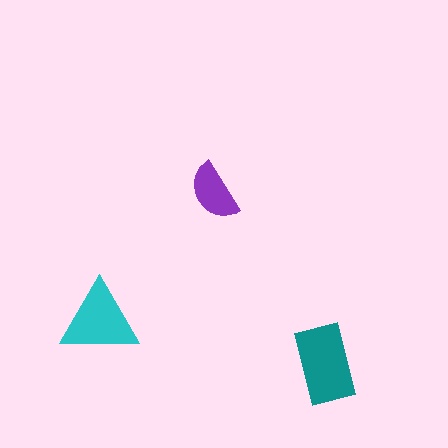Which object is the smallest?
The purple semicircle.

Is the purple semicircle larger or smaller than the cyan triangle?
Smaller.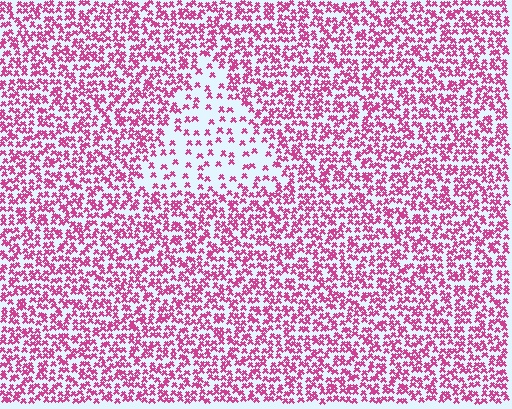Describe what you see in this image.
The image contains small magenta elements arranged at two different densities. A triangle-shaped region is visible where the elements are less densely packed than the surrounding area.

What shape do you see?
I see a triangle.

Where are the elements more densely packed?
The elements are more densely packed outside the triangle boundary.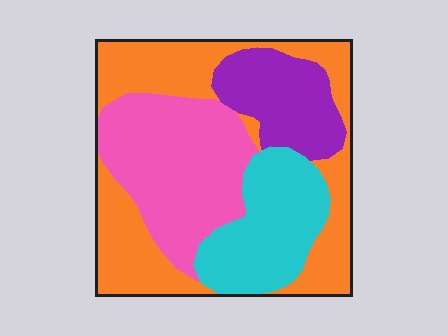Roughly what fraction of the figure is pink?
Pink takes up about one quarter (1/4) of the figure.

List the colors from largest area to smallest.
From largest to smallest: orange, pink, cyan, purple.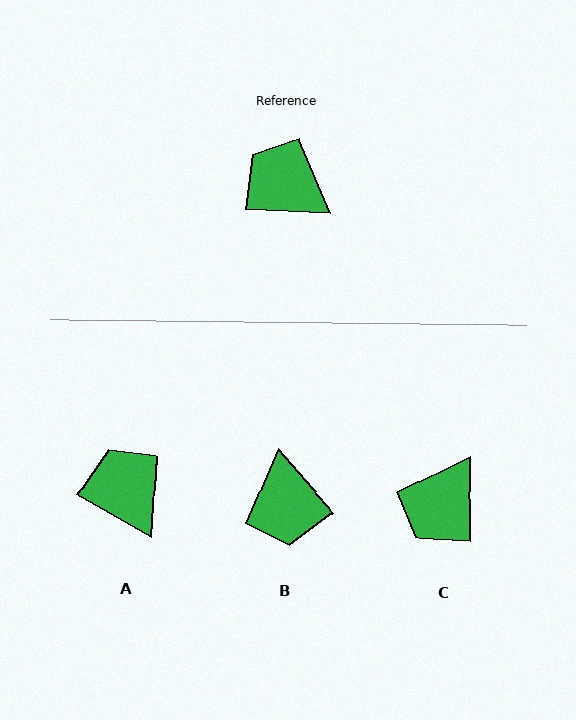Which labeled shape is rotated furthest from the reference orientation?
B, about 134 degrees away.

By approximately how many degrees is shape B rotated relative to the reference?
Approximately 134 degrees counter-clockwise.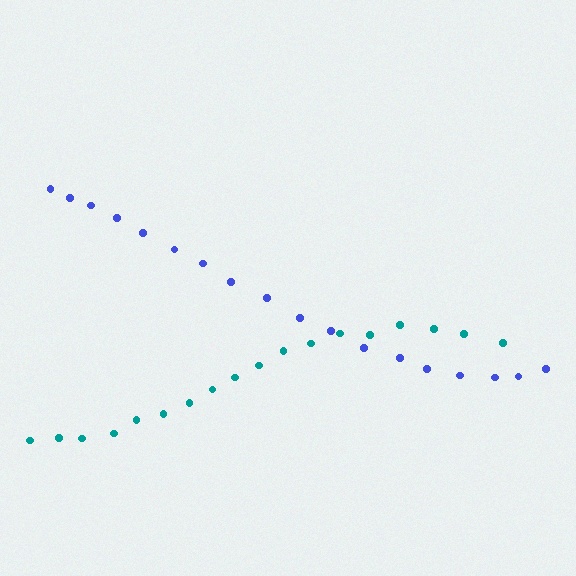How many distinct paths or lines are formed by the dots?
There are 2 distinct paths.